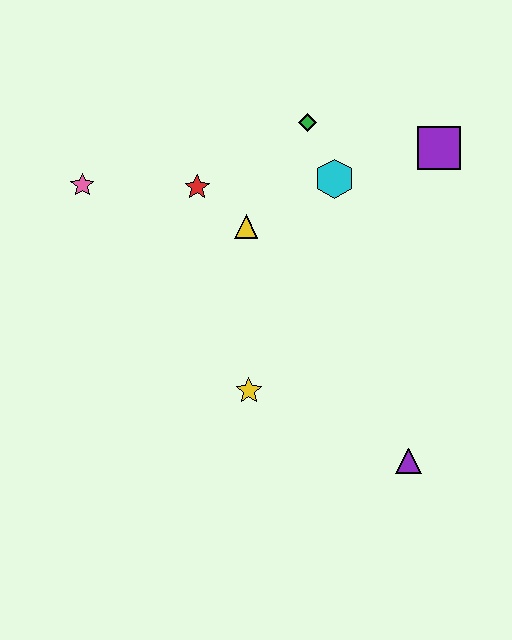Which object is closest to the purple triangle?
The yellow star is closest to the purple triangle.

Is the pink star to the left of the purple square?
Yes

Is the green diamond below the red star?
No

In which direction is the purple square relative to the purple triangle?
The purple square is above the purple triangle.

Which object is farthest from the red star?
The purple triangle is farthest from the red star.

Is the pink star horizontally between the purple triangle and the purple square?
No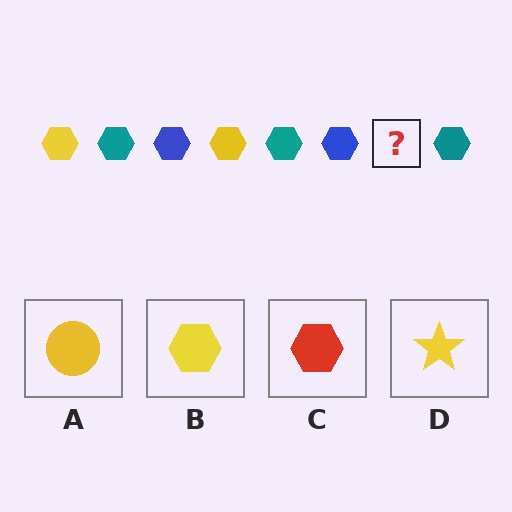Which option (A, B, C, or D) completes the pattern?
B.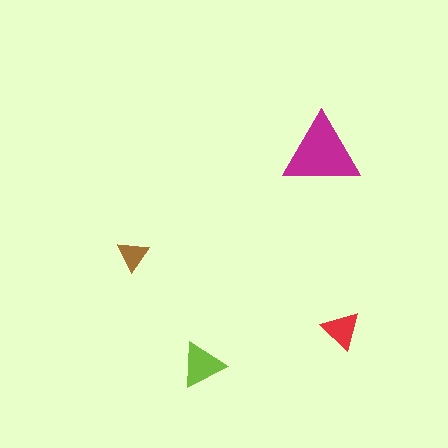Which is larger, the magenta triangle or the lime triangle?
The magenta one.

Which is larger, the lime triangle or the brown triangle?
The lime one.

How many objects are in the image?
There are 4 objects in the image.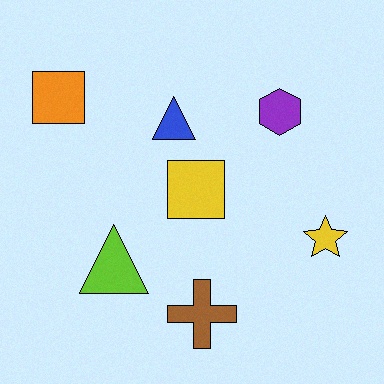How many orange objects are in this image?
There is 1 orange object.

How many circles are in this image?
There are no circles.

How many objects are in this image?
There are 7 objects.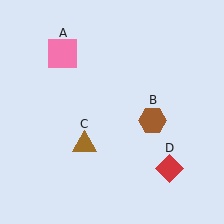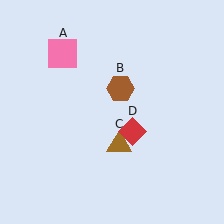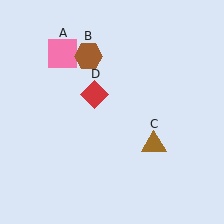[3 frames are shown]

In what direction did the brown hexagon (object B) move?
The brown hexagon (object B) moved up and to the left.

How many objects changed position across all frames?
3 objects changed position: brown hexagon (object B), brown triangle (object C), red diamond (object D).